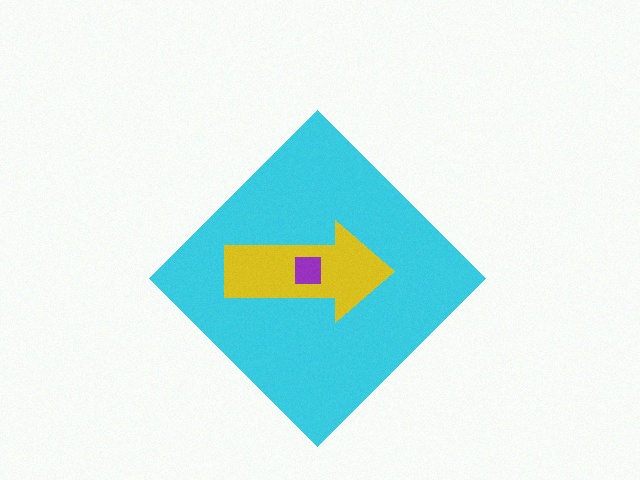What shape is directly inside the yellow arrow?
The purple square.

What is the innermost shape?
The purple square.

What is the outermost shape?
The cyan diamond.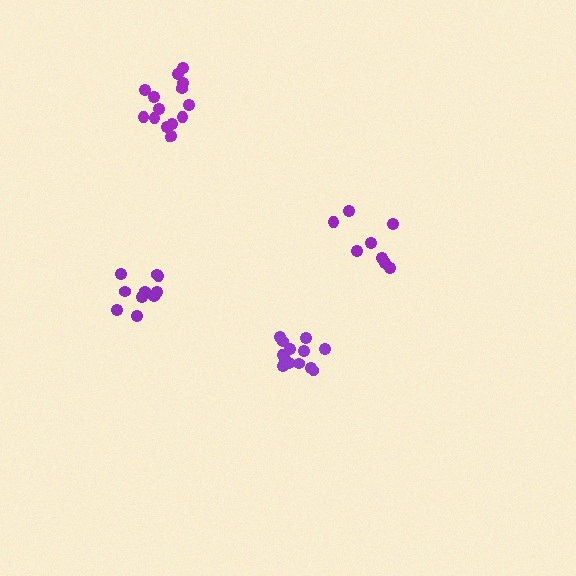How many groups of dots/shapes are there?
There are 4 groups.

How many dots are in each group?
Group 1: 10 dots, Group 2: 8 dots, Group 3: 13 dots, Group 4: 14 dots (45 total).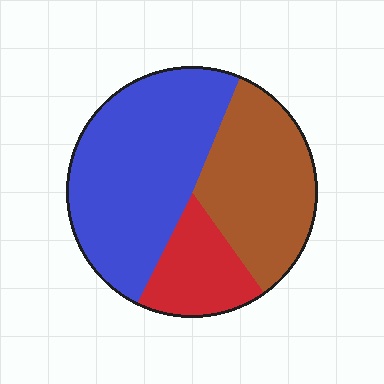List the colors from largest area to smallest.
From largest to smallest: blue, brown, red.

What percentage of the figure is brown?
Brown takes up about one third (1/3) of the figure.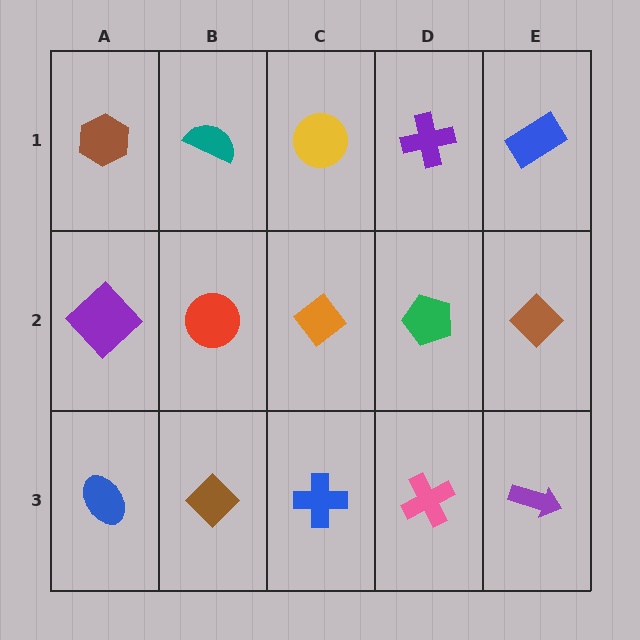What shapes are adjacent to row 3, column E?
A brown diamond (row 2, column E), a pink cross (row 3, column D).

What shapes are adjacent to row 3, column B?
A red circle (row 2, column B), a blue ellipse (row 3, column A), a blue cross (row 3, column C).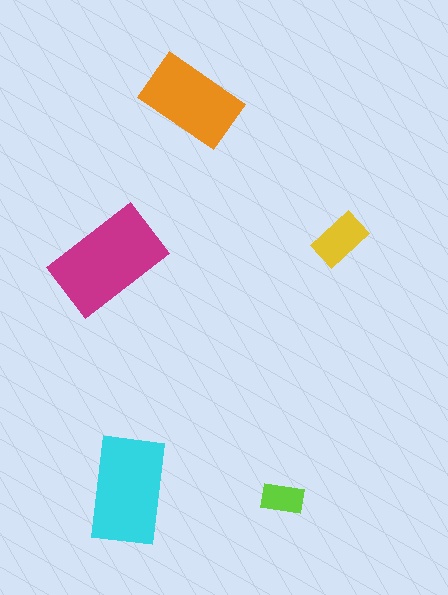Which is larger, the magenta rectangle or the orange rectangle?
The magenta one.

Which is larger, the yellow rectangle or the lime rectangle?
The yellow one.